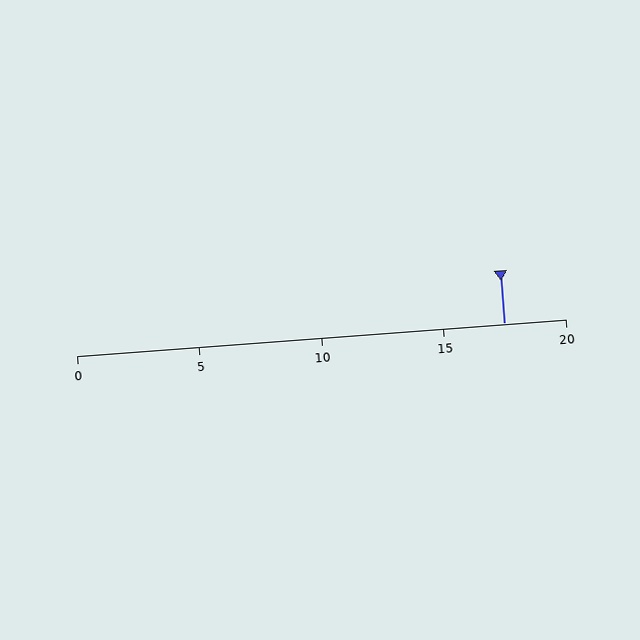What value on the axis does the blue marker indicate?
The marker indicates approximately 17.5.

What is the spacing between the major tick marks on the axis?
The major ticks are spaced 5 apart.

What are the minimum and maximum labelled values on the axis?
The axis runs from 0 to 20.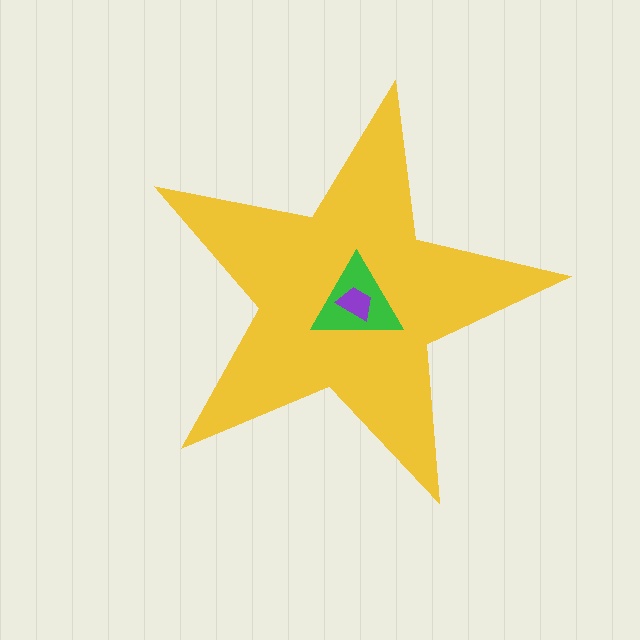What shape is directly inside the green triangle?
The purple trapezoid.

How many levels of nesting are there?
3.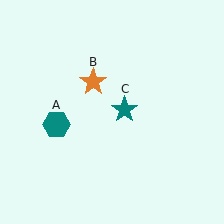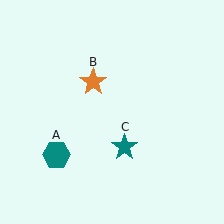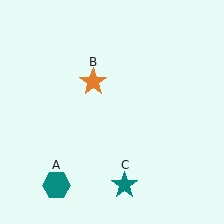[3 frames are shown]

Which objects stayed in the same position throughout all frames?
Orange star (object B) remained stationary.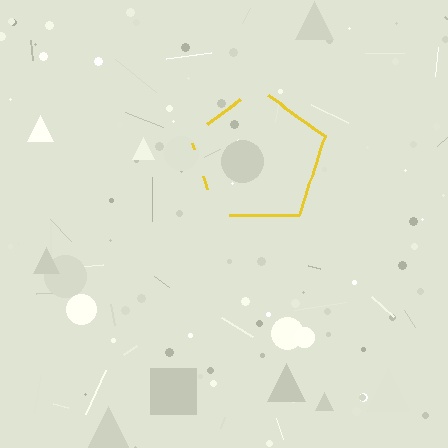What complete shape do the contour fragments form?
The contour fragments form a pentagon.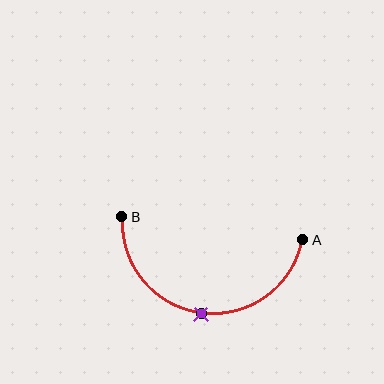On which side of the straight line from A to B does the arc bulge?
The arc bulges below the straight line connecting A and B.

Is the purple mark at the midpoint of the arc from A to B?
Yes. The purple mark lies on the arc at equal arc-length from both A and B — it is the arc midpoint.